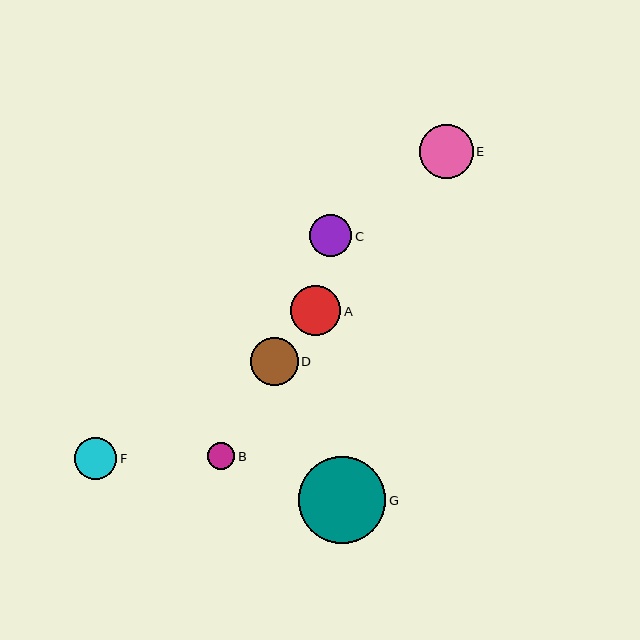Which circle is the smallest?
Circle B is the smallest with a size of approximately 27 pixels.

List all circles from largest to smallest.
From largest to smallest: G, E, A, D, F, C, B.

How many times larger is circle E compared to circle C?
Circle E is approximately 1.3 times the size of circle C.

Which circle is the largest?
Circle G is the largest with a size of approximately 87 pixels.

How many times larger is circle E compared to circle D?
Circle E is approximately 1.1 times the size of circle D.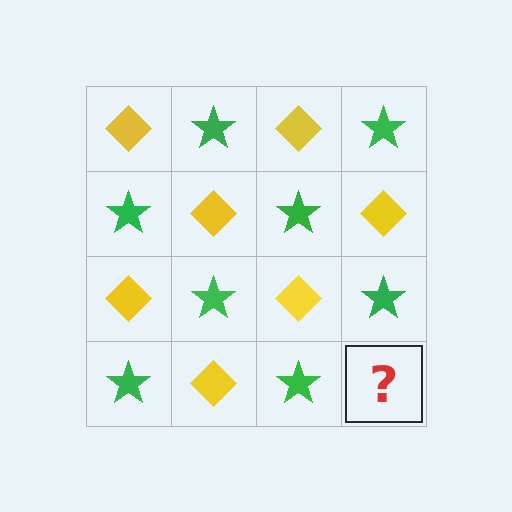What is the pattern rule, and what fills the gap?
The rule is that it alternates yellow diamond and green star in a checkerboard pattern. The gap should be filled with a yellow diamond.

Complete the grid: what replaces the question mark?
The question mark should be replaced with a yellow diamond.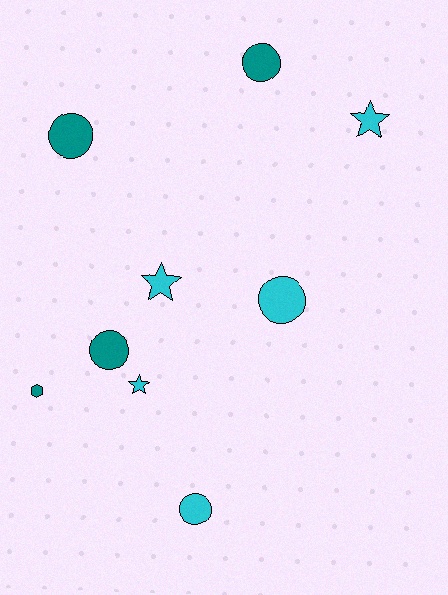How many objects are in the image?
There are 9 objects.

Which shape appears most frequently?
Circle, with 5 objects.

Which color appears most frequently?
Cyan, with 5 objects.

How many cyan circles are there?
There are 2 cyan circles.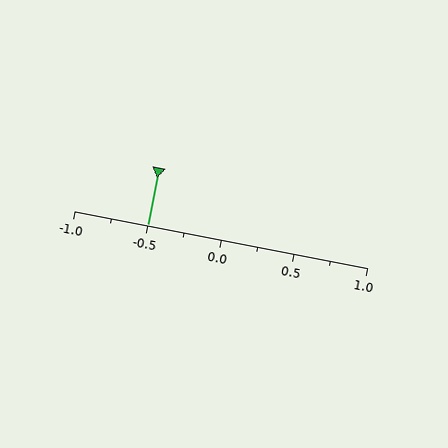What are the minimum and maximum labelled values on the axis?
The axis runs from -1.0 to 1.0.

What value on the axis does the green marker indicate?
The marker indicates approximately -0.5.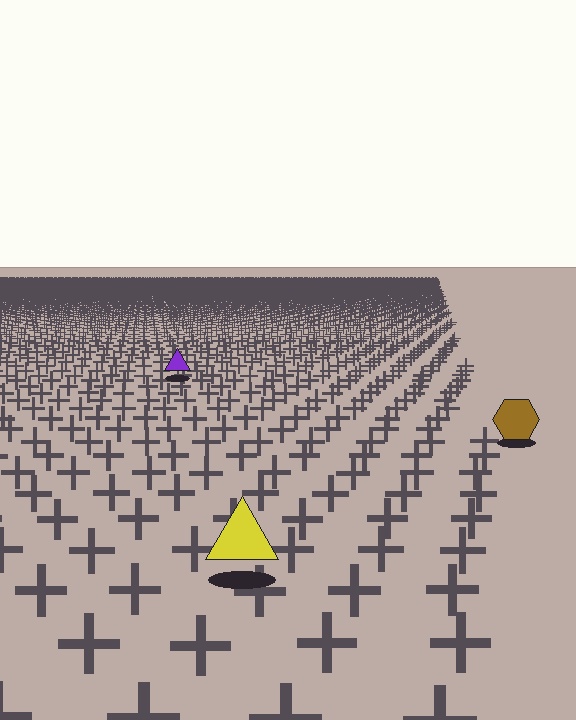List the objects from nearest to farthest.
From nearest to farthest: the yellow triangle, the brown hexagon, the purple triangle.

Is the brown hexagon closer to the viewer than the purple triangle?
Yes. The brown hexagon is closer — you can tell from the texture gradient: the ground texture is coarser near it.